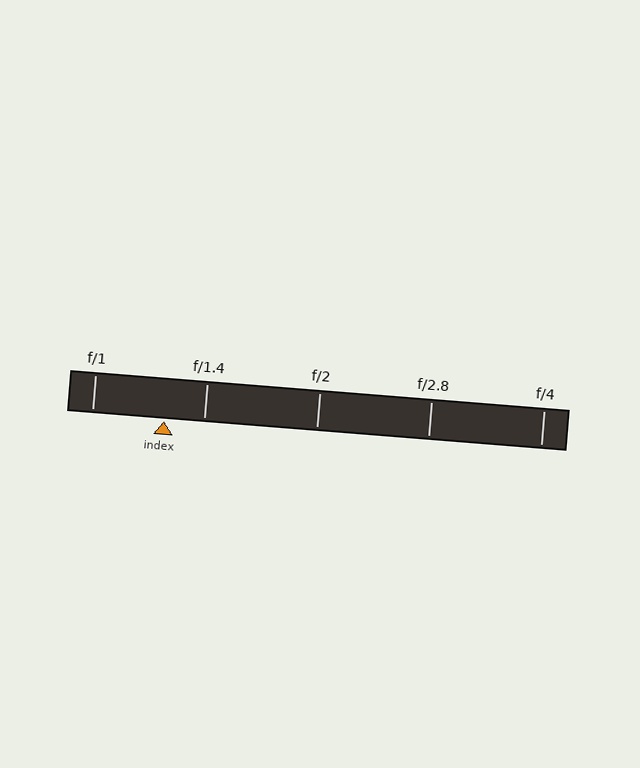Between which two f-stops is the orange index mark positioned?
The index mark is between f/1 and f/1.4.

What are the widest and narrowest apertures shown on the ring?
The widest aperture shown is f/1 and the narrowest is f/4.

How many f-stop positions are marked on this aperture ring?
There are 5 f-stop positions marked.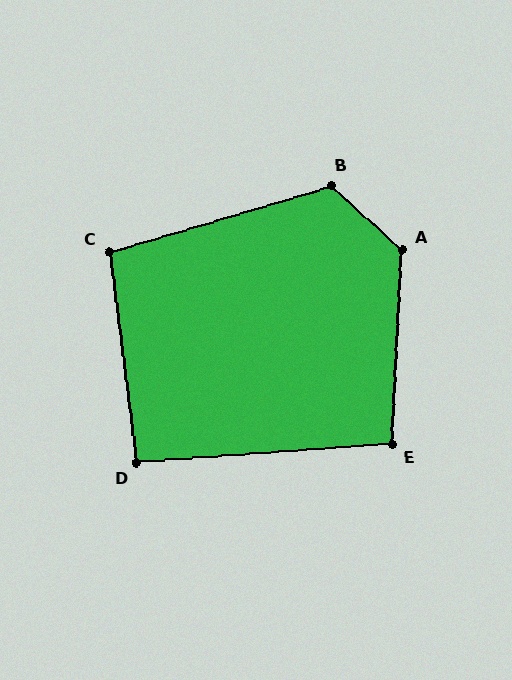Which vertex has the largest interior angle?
A, at approximately 129 degrees.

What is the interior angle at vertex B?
Approximately 121 degrees (obtuse).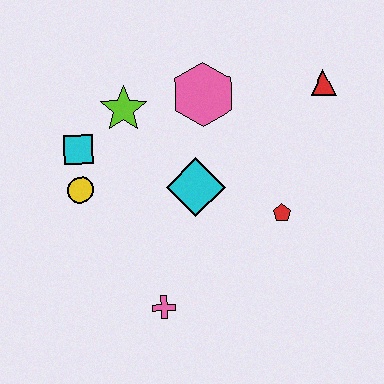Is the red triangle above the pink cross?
Yes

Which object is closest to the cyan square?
The yellow circle is closest to the cyan square.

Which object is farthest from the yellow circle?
The red triangle is farthest from the yellow circle.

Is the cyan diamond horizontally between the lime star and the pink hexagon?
Yes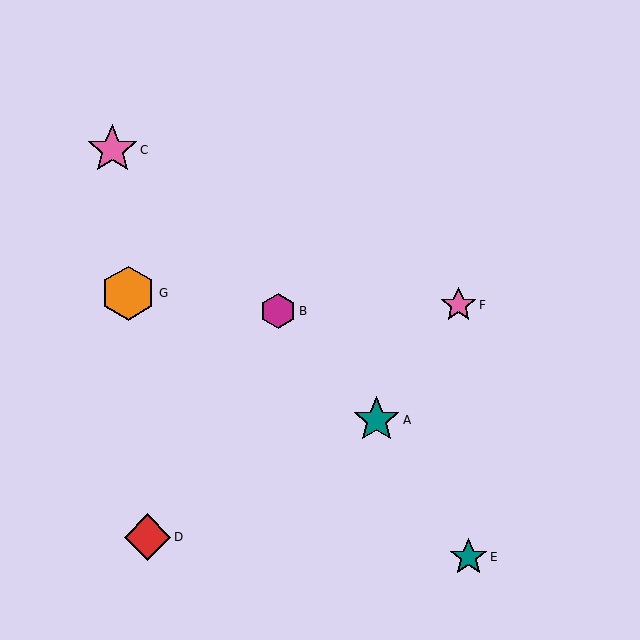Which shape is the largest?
The orange hexagon (labeled G) is the largest.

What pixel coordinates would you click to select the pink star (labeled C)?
Click at (112, 150) to select the pink star C.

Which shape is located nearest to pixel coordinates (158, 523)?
The red diamond (labeled D) at (148, 537) is nearest to that location.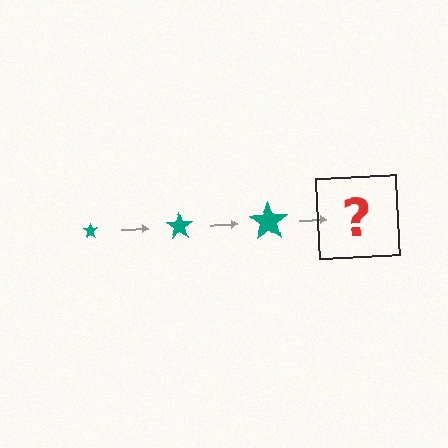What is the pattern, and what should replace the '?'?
The pattern is that the star gets progressively larger each step. The '?' should be a teal star, larger than the previous one.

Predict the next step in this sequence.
The next step is a teal star, larger than the previous one.